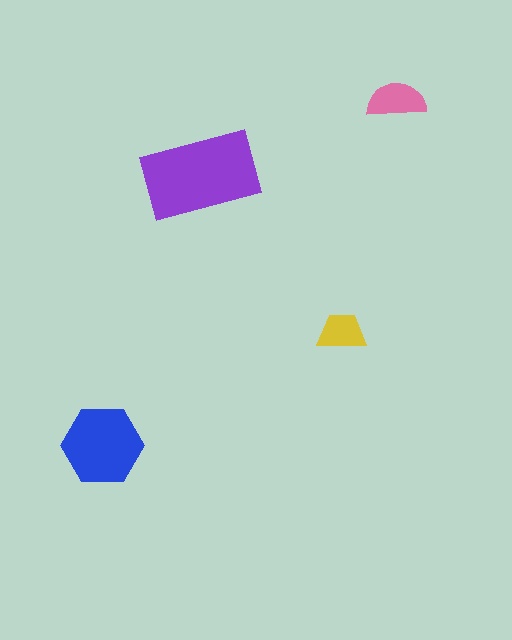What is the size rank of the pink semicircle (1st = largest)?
3rd.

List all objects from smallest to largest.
The yellow trapezoid, the pink semicircle, the blue hexagon, the purple rectangle.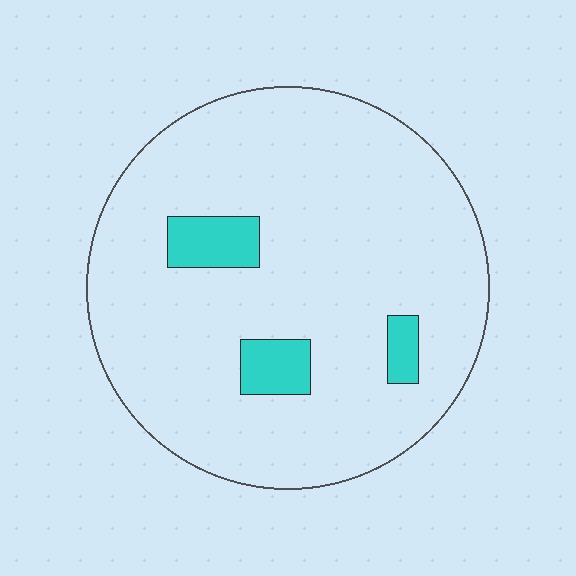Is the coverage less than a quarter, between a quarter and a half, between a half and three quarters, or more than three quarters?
Less than a quarter.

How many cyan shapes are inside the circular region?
3.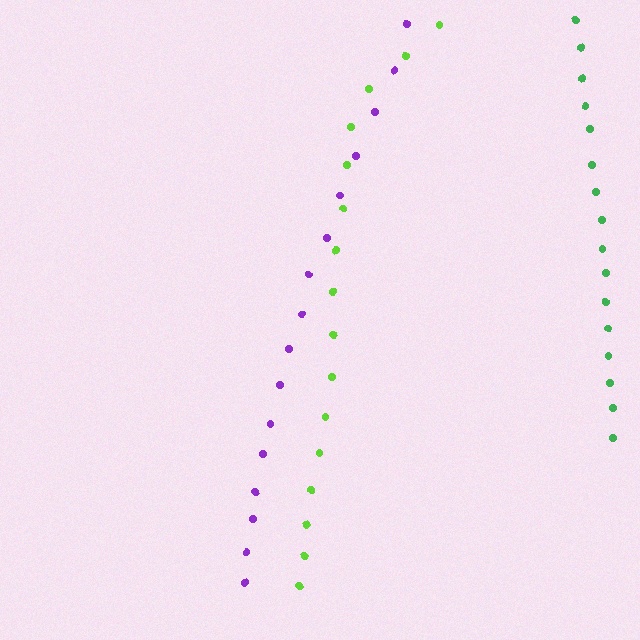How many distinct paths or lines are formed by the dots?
There are 3 distinct paths.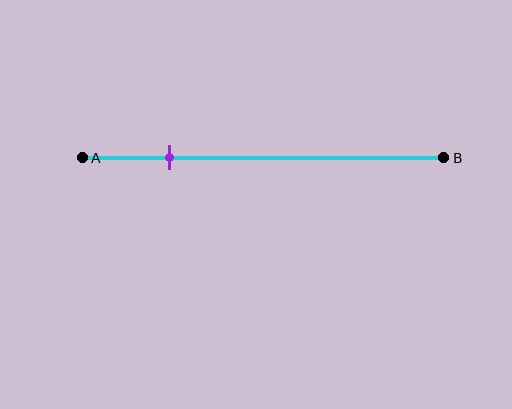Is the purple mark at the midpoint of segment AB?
No, the mark is at about 25% from A, not at the 50% midpoint.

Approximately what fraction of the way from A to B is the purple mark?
The purple mark is approximately 25% of the way from A to B.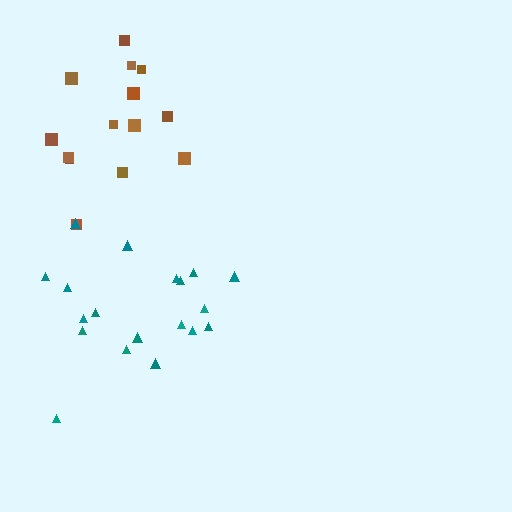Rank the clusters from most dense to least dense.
teal, brown.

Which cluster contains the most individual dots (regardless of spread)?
Teal (19).